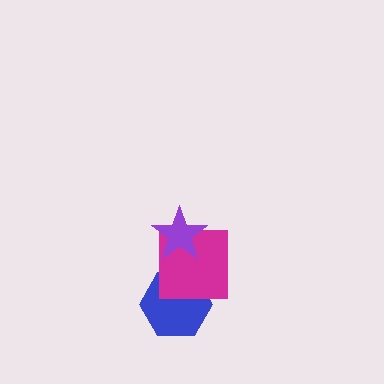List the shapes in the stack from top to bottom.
From top to bottom: the purple star, the magenta square, the blue hexagon.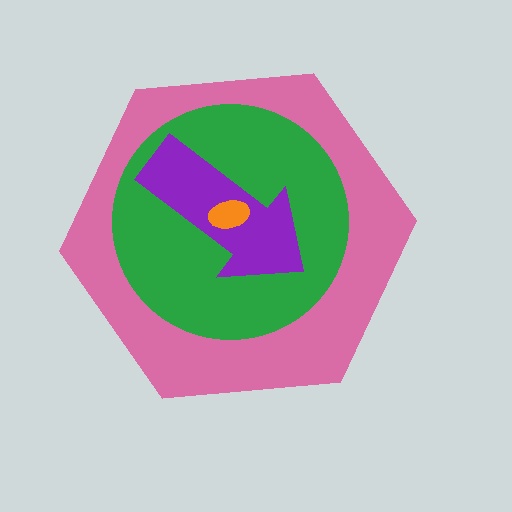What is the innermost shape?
The orange ellipse.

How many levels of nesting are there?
4.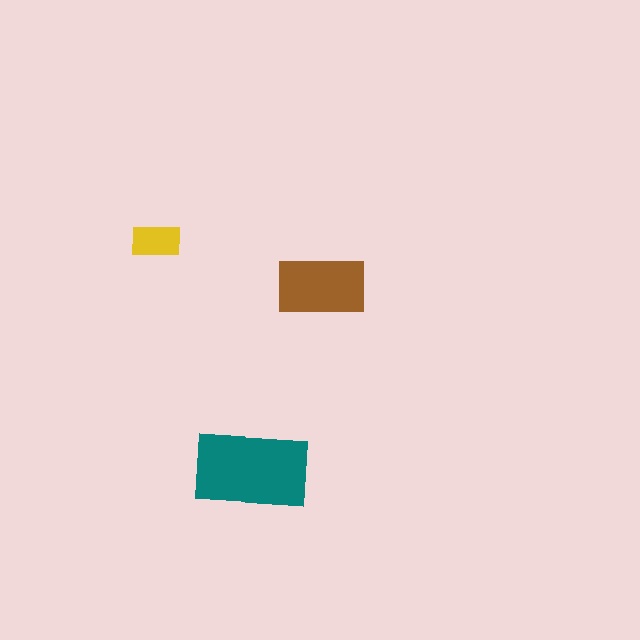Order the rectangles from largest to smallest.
the teal one, the brown one, the yellow one.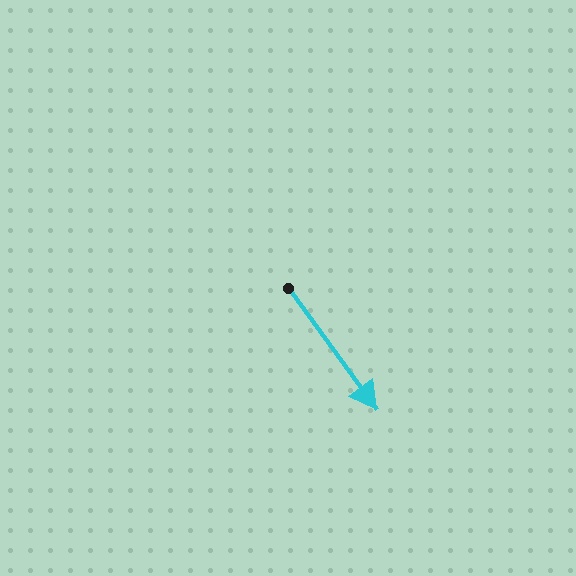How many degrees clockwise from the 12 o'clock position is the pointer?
Approximately 144 degrees.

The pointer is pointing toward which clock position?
Roughly 5 o'clock.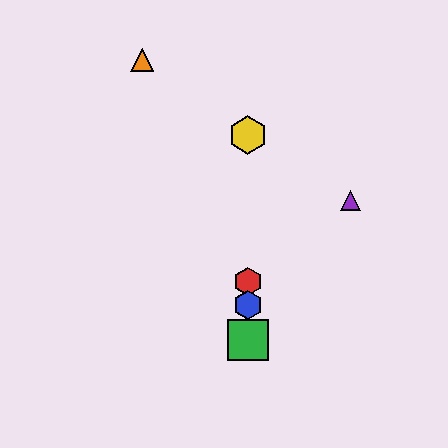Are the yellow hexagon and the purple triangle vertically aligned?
No, the yellow hexagon is at x≈248 and the purple triangle is at x≈351.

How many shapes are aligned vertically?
4 shapes (the red hexagon, the blue hexagon, the green square, the yellow hexagon) are aligned vertically.